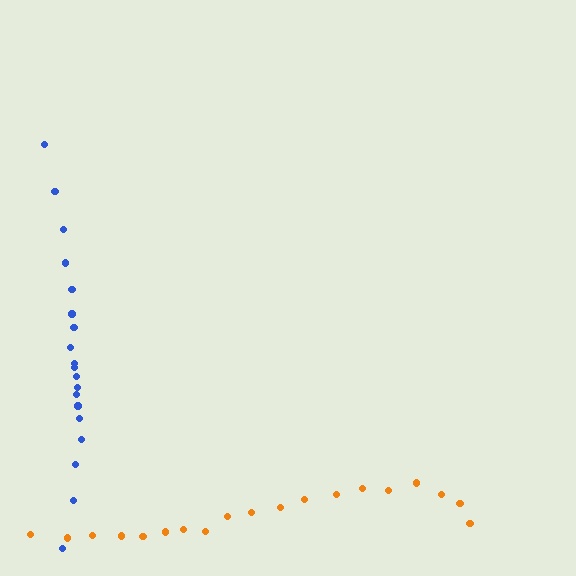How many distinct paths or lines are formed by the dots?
There are 2 distinct paths.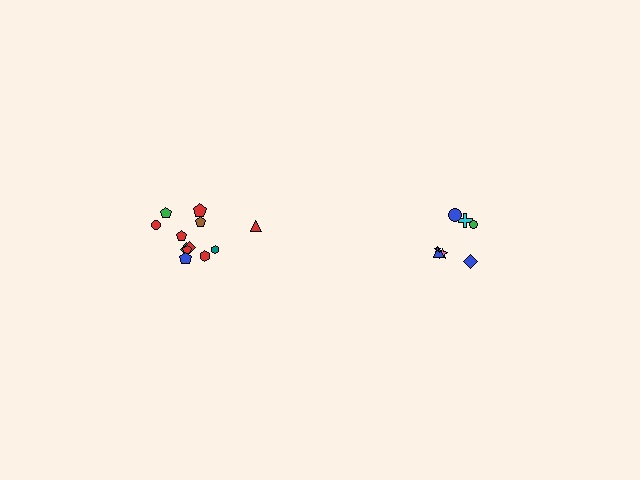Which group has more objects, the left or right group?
The left group.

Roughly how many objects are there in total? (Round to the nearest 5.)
Roughly 20 objects in total.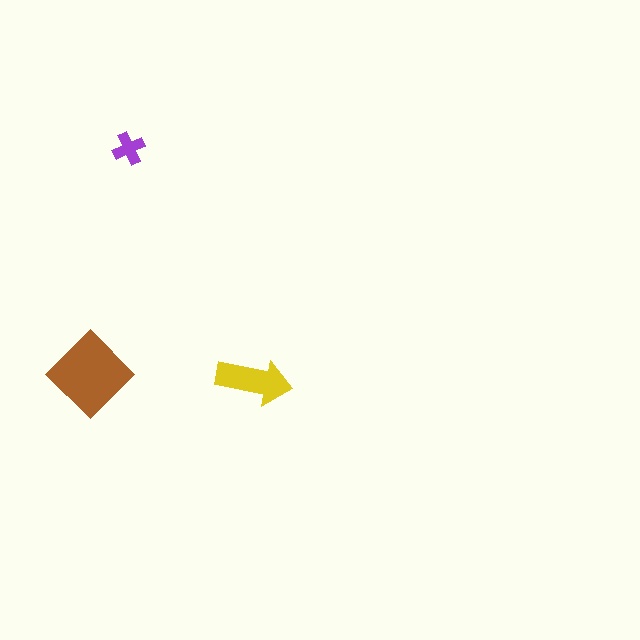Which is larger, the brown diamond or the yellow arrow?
The brown diamond.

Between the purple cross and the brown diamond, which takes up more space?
The brown diamond.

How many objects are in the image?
There are 3 objects in the image.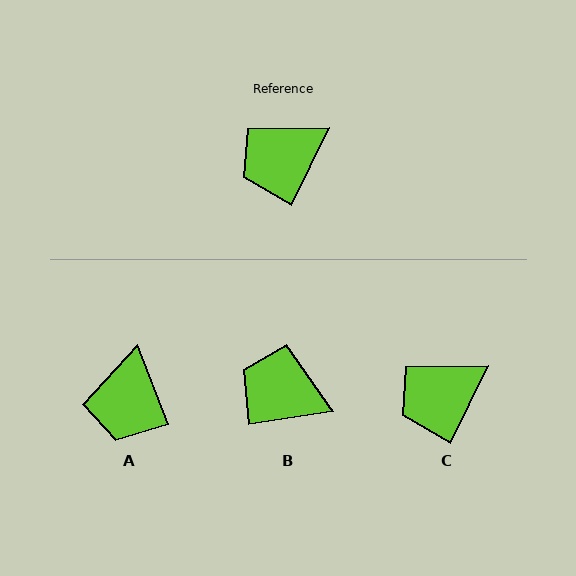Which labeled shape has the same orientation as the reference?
C.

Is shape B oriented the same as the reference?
No, it is off by about 55 degrees.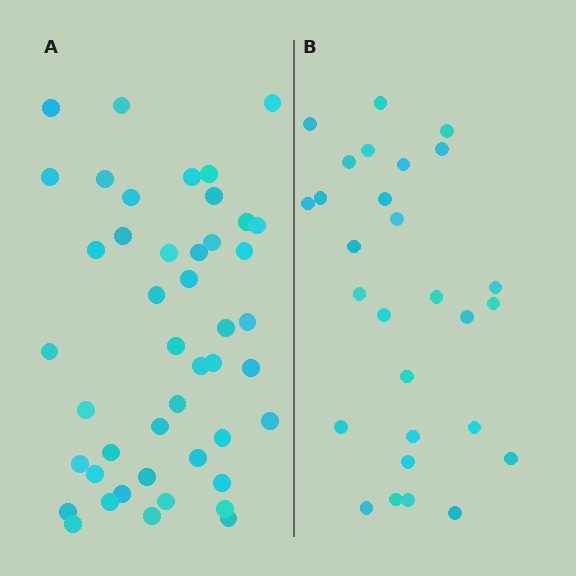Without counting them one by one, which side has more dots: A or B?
Region A (the left region) has more dots.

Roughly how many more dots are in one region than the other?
Region A has approximately 15 more dots than region B.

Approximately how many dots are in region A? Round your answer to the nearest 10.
About 40 dots. (The exact count is 45, which rounds to 40.)